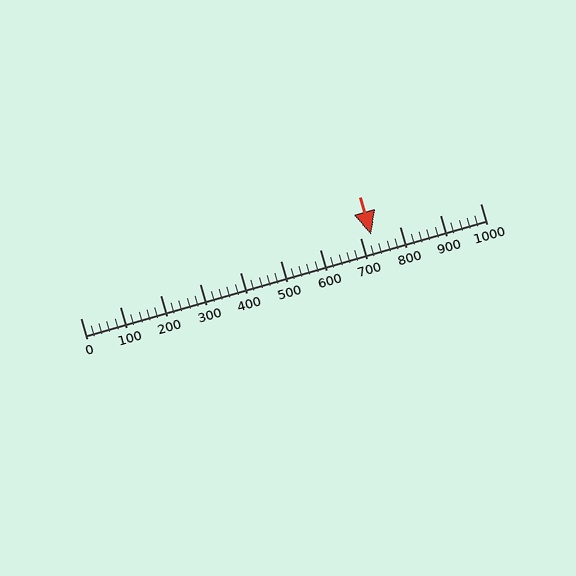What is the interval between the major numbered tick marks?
The major tick marks are spaced 100 units apart.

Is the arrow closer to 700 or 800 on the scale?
The arrow is closer to 700.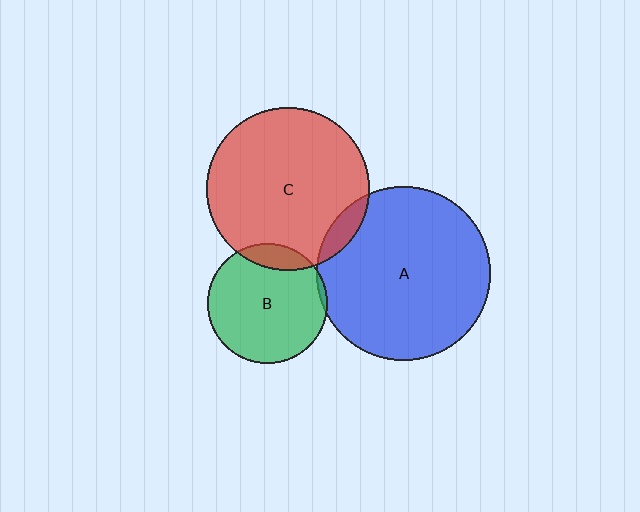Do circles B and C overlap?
Yes.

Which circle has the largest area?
Circle A (blue).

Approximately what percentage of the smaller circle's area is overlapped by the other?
Approximately 10%.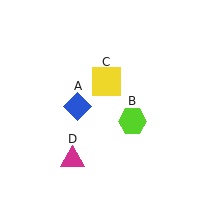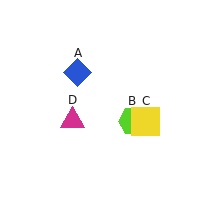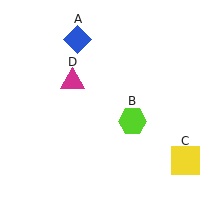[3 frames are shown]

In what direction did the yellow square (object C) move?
The yellow square (object C) moved down and to the right.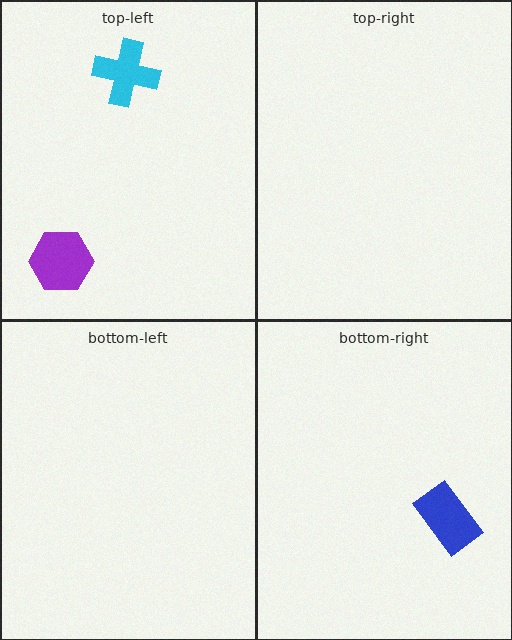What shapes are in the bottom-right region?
The blue rectangle.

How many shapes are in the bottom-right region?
1.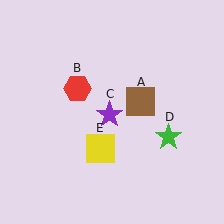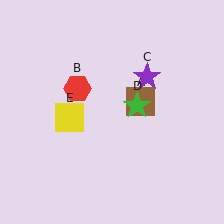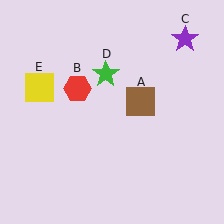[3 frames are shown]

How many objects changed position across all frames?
3 objects changed position: purple star (object C), green star (object D), yellow square (object E).